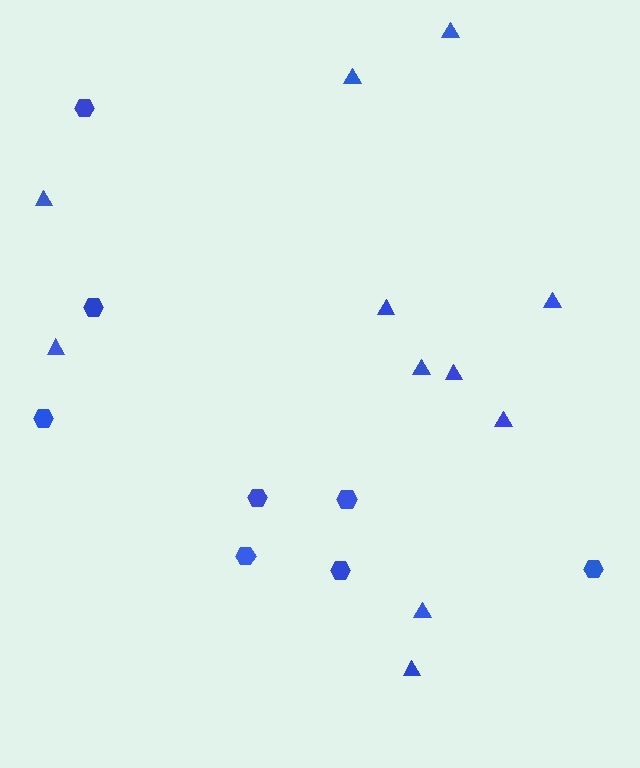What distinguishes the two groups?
There are 2 groups: one group of hexagons (8) and one group of triangles (11).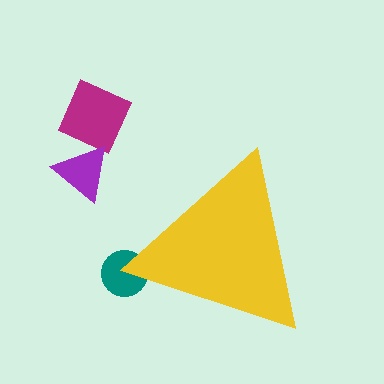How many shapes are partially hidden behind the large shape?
1 shape is partially hidden.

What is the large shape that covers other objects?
A yellow triangle.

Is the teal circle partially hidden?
Yes, the teal circle is partially hidden behind the yellow triangle.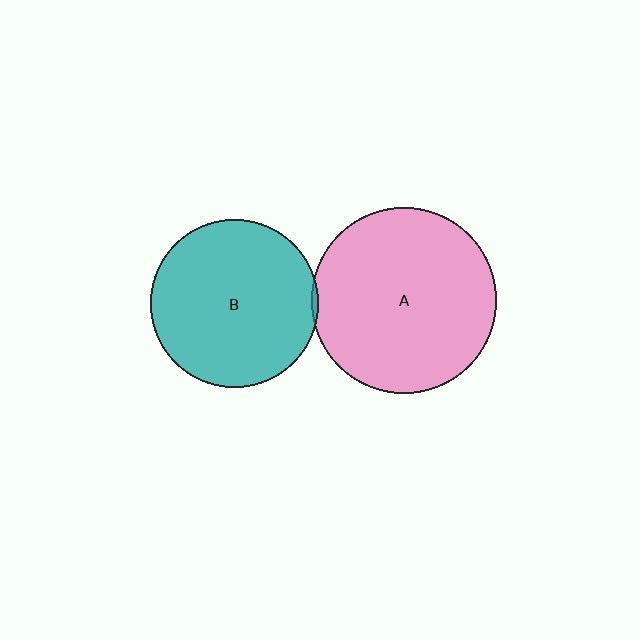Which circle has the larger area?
Circle A (pink).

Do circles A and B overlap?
Yes.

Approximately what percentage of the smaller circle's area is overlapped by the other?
Approximately 5%.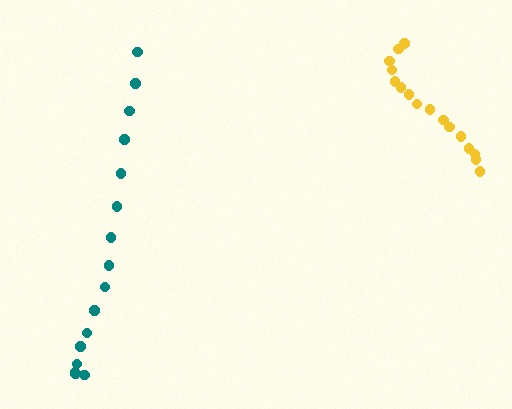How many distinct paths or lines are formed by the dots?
There are 2 distinct paths.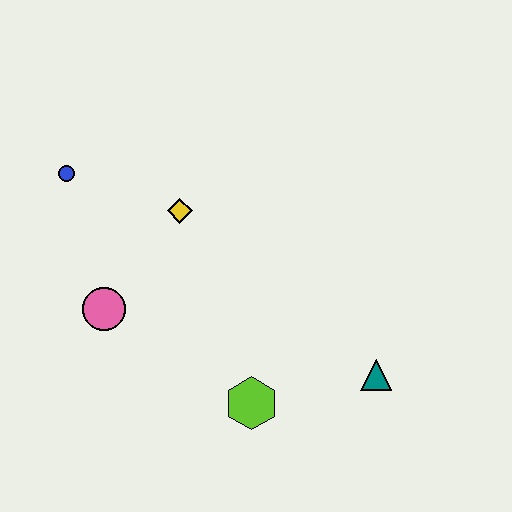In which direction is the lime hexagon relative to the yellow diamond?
The lime hexagon is below the yellow diamond.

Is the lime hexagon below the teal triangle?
Yes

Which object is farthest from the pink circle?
The teal triangle is farthest from the pink circle.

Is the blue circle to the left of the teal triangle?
Yes